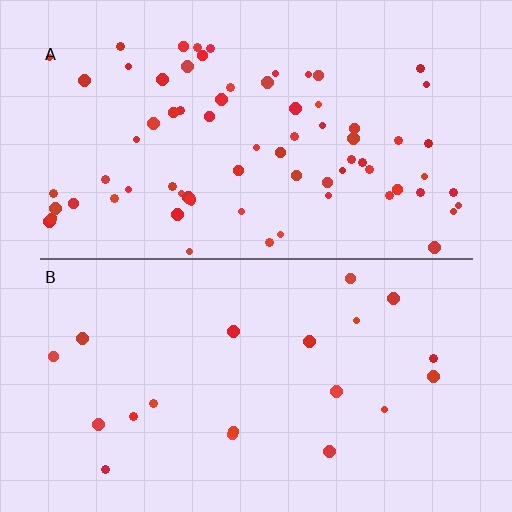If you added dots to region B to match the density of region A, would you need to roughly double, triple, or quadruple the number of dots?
Approximately quadruple.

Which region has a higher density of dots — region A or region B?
A (the top).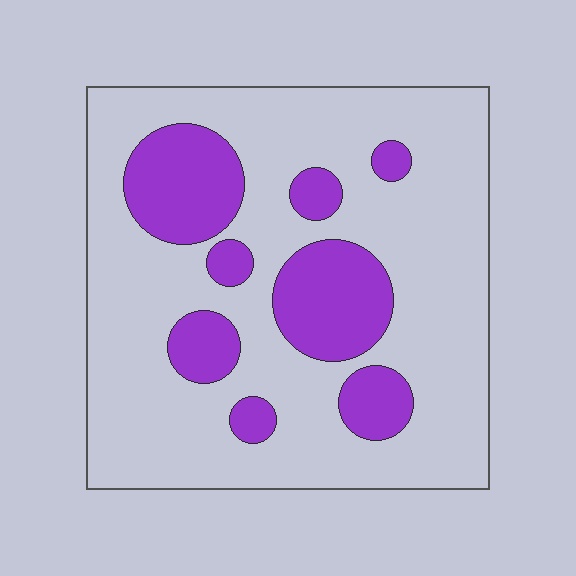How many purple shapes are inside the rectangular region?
8.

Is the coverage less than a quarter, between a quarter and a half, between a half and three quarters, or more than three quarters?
Less than a quarter.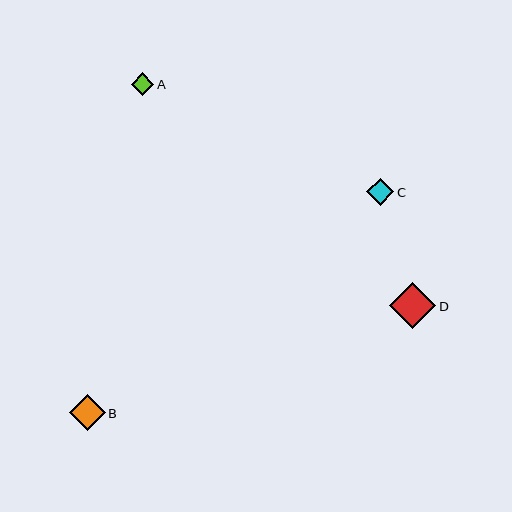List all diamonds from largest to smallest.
From largest to smallest: D, B, C, A.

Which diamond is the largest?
Diamond D is the largest with a size of approximately 47 pixels.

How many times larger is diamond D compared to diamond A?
Diamond D is approximately 2.0 times the size of diamond A.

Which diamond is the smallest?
Diamond A is the smallest with a size of approximately 23 pixels.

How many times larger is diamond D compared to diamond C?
Diamond D is approximately 1.7 times the size of diamond C.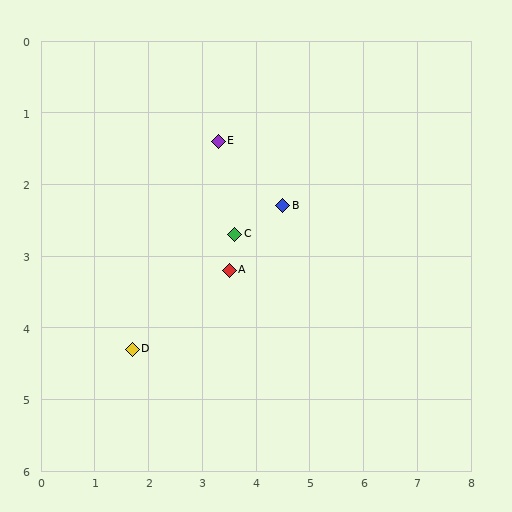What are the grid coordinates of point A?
Point A is at approximately (3.5, 3.2).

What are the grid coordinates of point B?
Point B is at approximately (4.5, 2.3).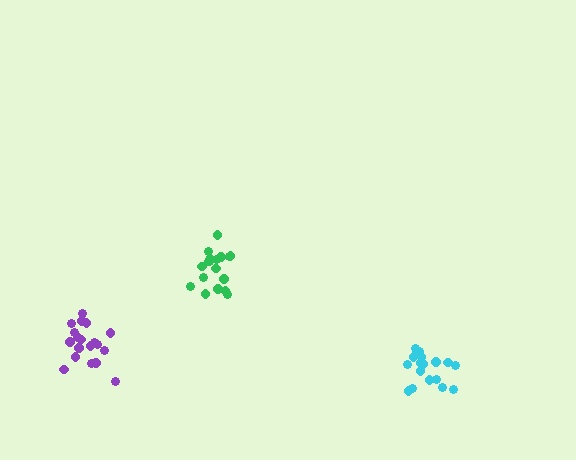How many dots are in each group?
Group 1: 17 dots, Group 2: 19 dots, Group 3: 19 dots (55 total).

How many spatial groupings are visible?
There are 3 spatial groupings.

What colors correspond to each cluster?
The clusters are colored: cyan, purple, green.